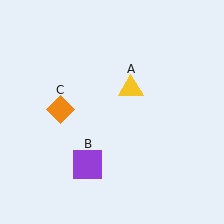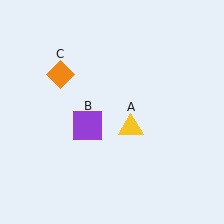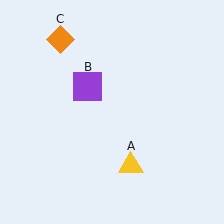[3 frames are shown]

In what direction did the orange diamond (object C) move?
The orange diamond (object C) moved up.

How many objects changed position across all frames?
3 objects changed position: yellow triangle (object A), purple square (object B), orange diamond (object C).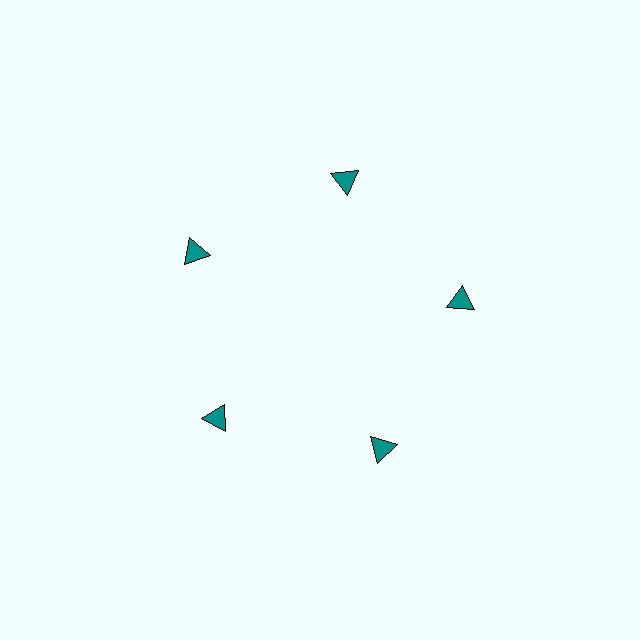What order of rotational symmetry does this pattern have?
This pattern has 5-fold rotational symmetry.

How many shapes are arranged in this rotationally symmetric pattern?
There are 5 shapes, arranged in 5 groups of 1.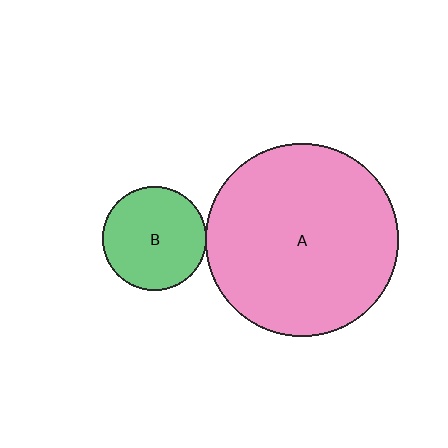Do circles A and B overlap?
Yes.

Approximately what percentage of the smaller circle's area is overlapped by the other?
Approximately 5%.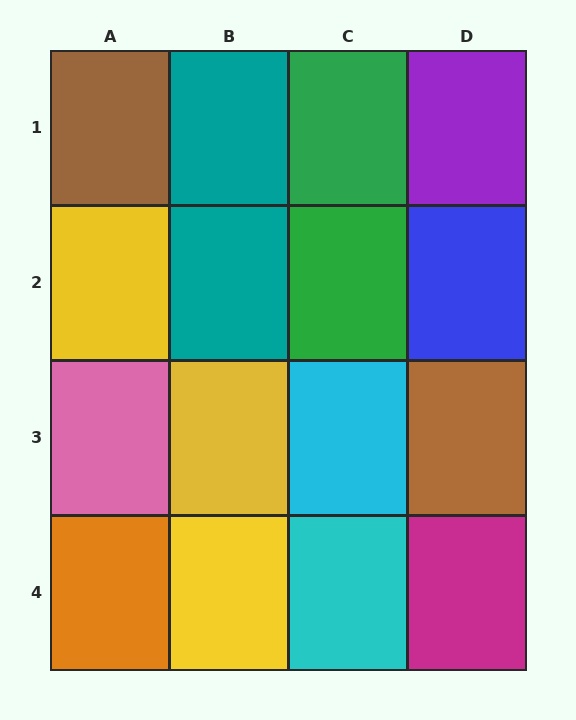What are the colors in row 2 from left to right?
Yellow, teal, green, blue.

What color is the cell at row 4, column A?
Orange.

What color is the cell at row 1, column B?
Teal.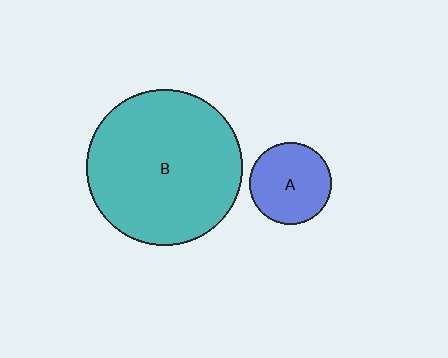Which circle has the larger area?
Circle B (teal).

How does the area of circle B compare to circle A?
Approximately 3.6 times.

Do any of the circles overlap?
No, none of the circles overlap.